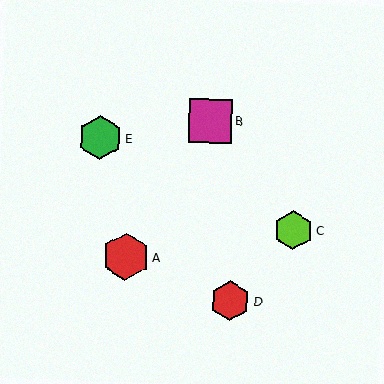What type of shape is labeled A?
Shape A is a red hexagon.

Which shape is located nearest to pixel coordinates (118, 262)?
The red hexagon (labeled A) at (126, 257) is nearest to that location.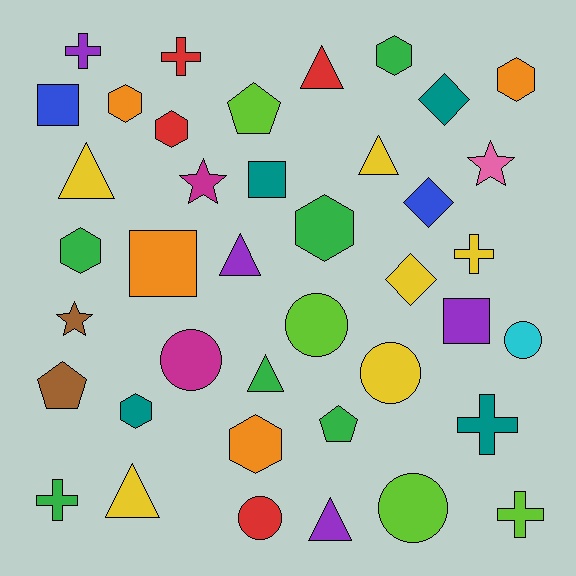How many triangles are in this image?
There are 7 triangles.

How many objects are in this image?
There are 40 objects.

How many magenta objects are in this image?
There are 2 magenta objects.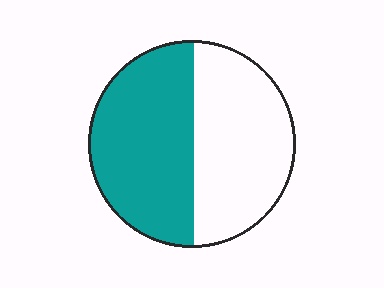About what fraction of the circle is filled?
About one half (1/2).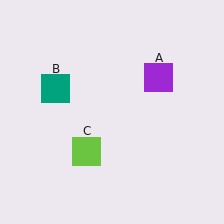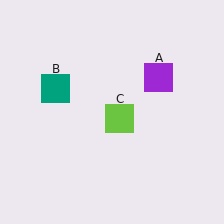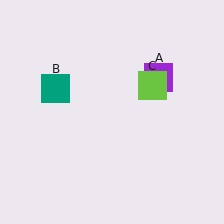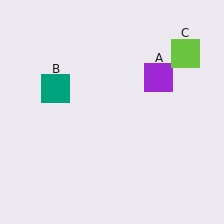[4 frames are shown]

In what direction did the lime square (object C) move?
The lime square (object C) moved up and to the right.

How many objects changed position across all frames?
1 object changed position: lime square (object C).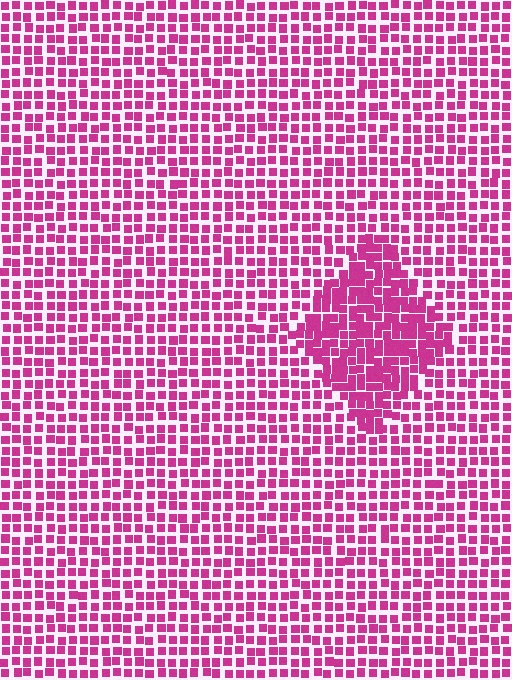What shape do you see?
I see a diamond.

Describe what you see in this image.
The image contains small magenta elements arranged at two different densities. A diamond-shaped region is visible where the elements are more densely packed than the surrounding area.